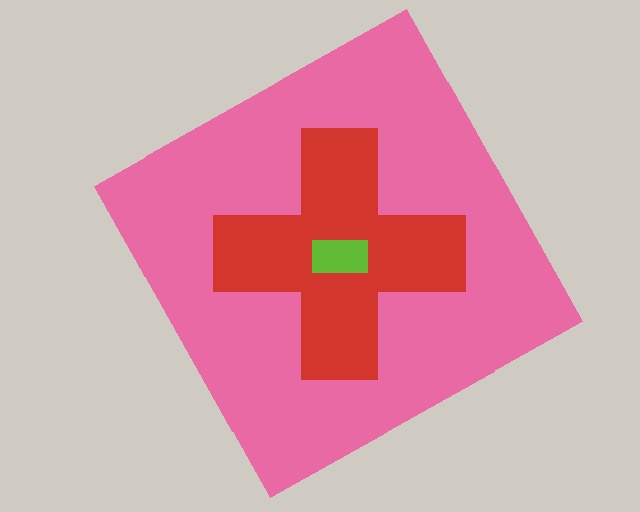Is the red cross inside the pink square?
Yes.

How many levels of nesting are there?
3.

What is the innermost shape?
The lime rectangle.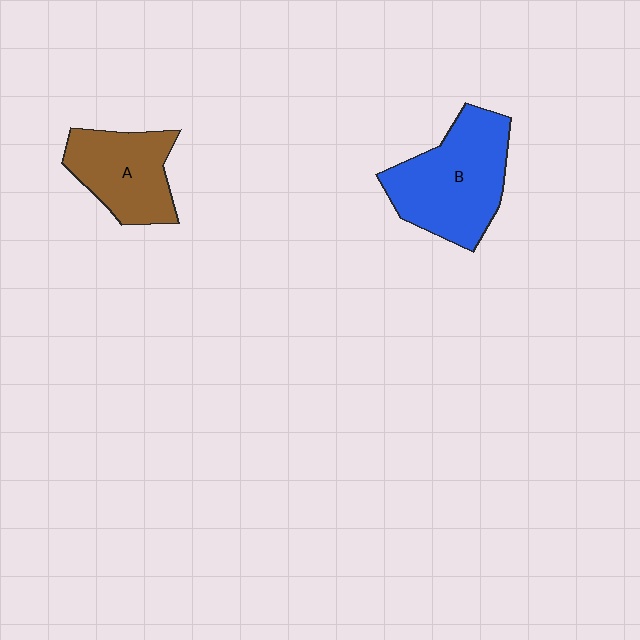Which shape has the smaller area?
Shape A (brown).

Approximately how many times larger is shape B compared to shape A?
Approximately 1.4 times.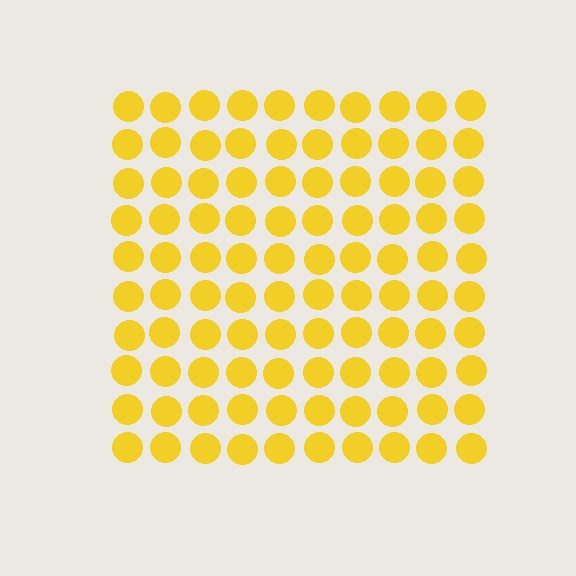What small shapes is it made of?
It is made of small circles.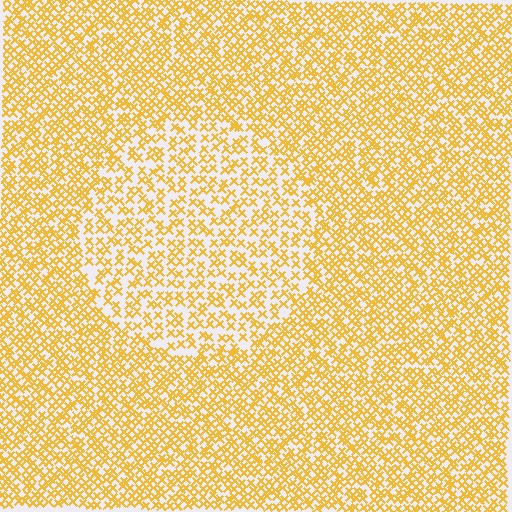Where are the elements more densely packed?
The elements are more densely packed outside the circle boundary.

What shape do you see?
I see a circle.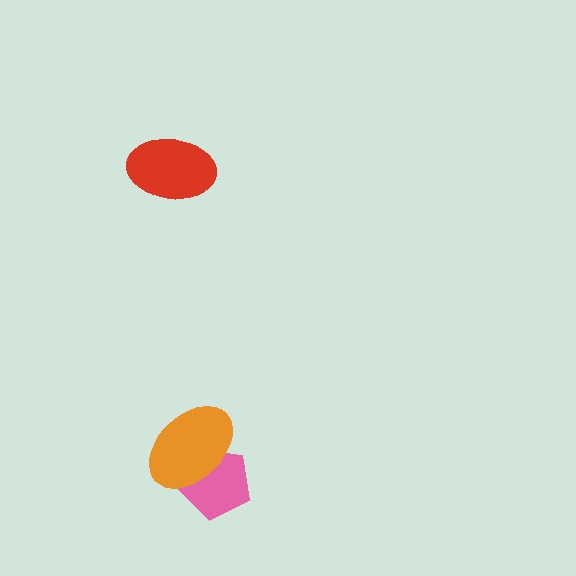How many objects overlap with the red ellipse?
0 objects overlap with the red ellipse.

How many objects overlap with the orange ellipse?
1 object overlaps with the orange ellipse.